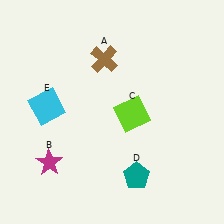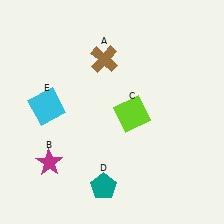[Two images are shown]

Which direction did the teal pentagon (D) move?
The teal pentagon (D) moved left.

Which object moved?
The teal pentagon (D) moved left.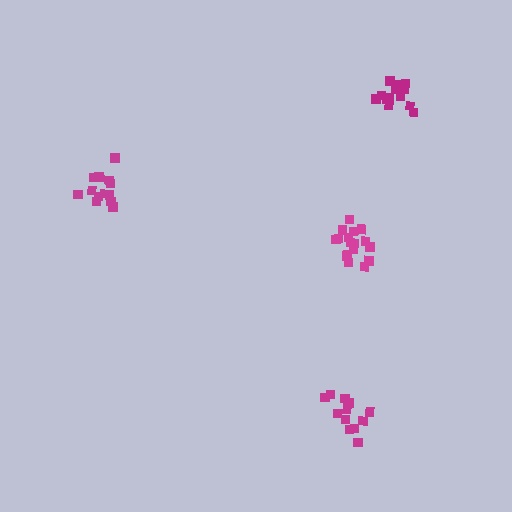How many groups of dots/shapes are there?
There are 4 groups.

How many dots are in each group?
Group 1: 14 dots, Group 2: 18 dots, Group 3: 13 dots, Group 4: 15 dots (60 total).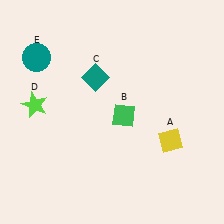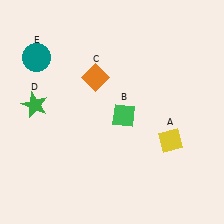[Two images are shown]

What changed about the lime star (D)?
In Image 1, D is lime. In Image 2, it changed to green.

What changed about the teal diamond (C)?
In Image 1, C is teal. In Image 2, it changed to orange.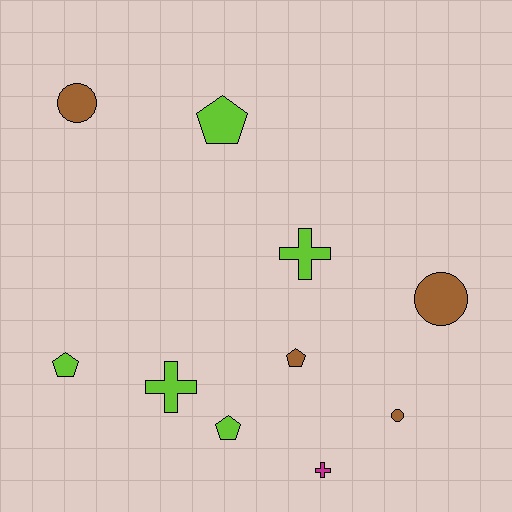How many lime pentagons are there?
There are 3 lime pentagons.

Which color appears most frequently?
Lime, with 5 objects.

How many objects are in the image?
There are 10 objects.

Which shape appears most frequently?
Pentagon, with 4 objects.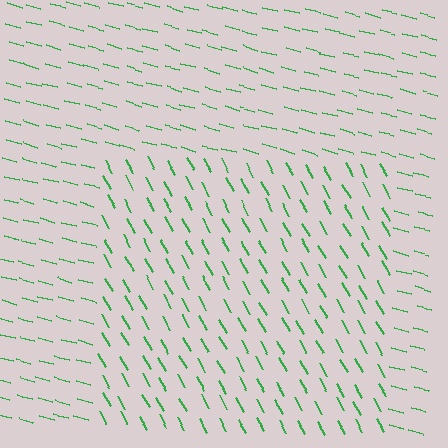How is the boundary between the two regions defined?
The boundary is defined purely by a change in line orientation (approximately 45 degrees difference). All lines are the same color and thickness.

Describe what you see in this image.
The image is filled with small green line segments. A rectangle region in the image has lines oriented differently from the surrounding lines, creating a visible texture boundary.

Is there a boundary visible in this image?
Yes, there is a texture boundary formed by a change in line orientation.